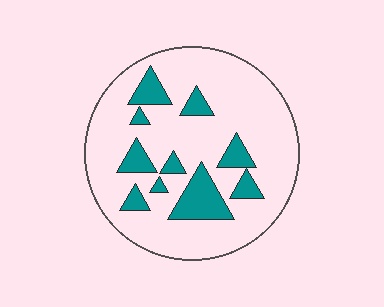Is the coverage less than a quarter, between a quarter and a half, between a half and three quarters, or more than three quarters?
Less than a quarter.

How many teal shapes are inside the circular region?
10.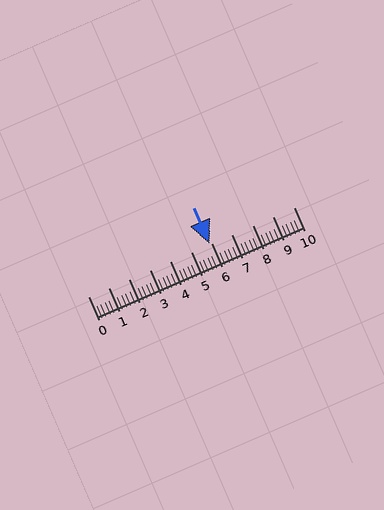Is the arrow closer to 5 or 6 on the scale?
The arrow is closer to 6.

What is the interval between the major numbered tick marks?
The major tick marks are spaced 1 units apart.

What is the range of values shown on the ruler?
The ruler shows values from 0 to 10.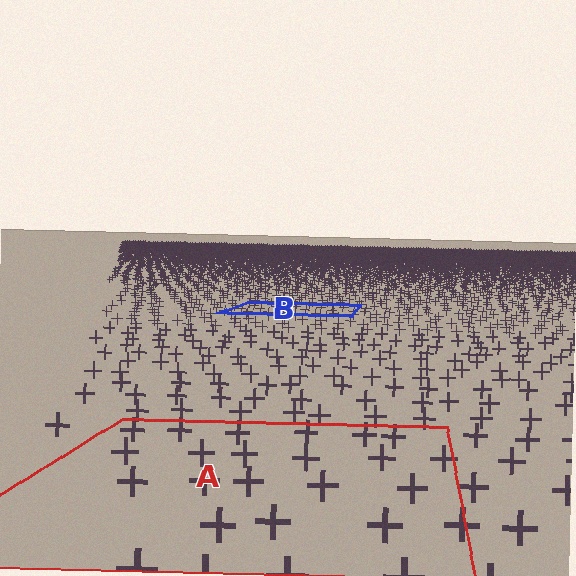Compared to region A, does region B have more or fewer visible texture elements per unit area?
Region B has more texture elements per unit area — they are packed more densely because it is farther away.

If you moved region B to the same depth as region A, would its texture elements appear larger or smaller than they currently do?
They would appear larger. At a closer depth, the same texture elements are projected at a bigger on-screen size.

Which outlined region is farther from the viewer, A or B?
Region B is farther from the viewer — the texture elements inside it appear smaller and more densely packed.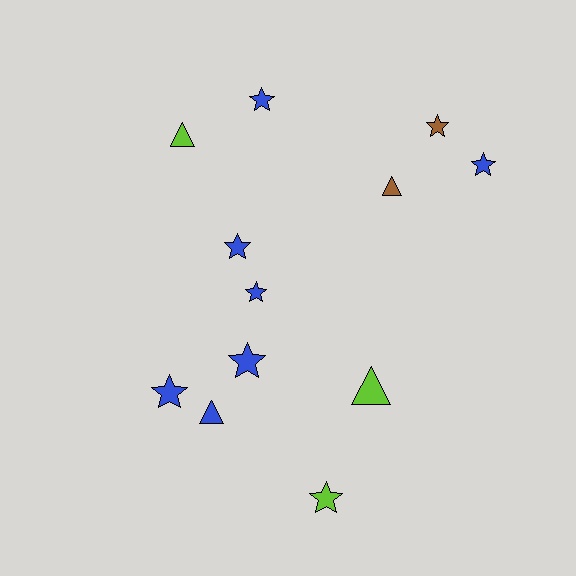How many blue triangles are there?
There is 1 blue triangle.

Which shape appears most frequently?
Star, with 8 objects.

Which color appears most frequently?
Blue, with 7 objects.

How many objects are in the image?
There are 12 objects.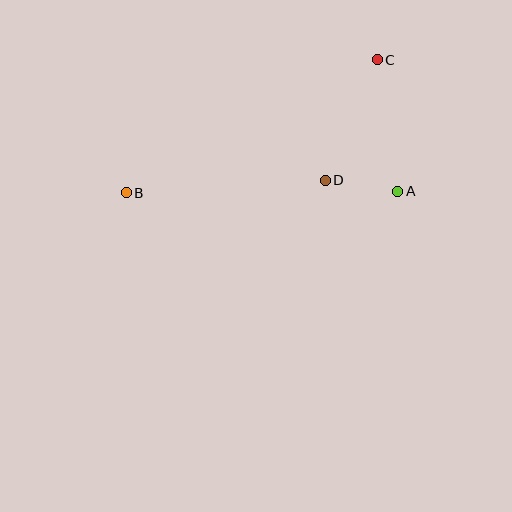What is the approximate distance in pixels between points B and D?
The distance between B and D is approximately 200 pixels.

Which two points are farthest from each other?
Points B and C are farthest from each other.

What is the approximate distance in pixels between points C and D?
The distance between C and D is approximately 131 pixels.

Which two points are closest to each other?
Points A and D are closest to each other.